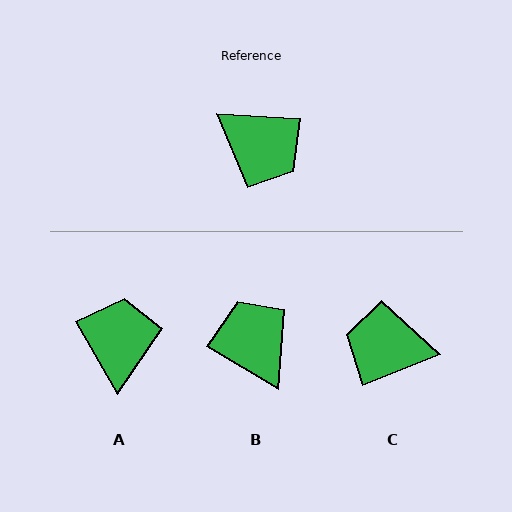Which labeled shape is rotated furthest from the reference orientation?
C, about 155 degrees away.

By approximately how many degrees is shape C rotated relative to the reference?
Approximately 155 degrees clockwise.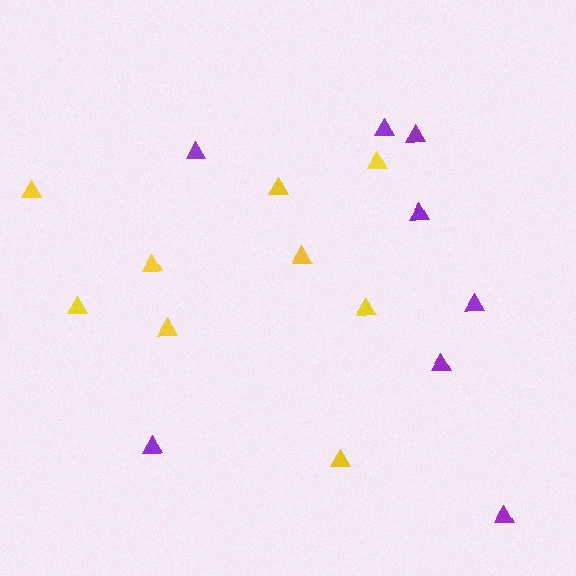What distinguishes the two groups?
There are 2 groups: one group of purple triangles (8) and one group of yellow triangles (9).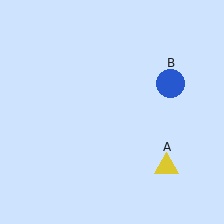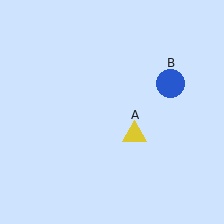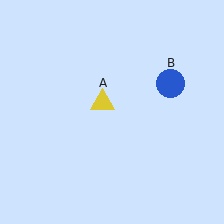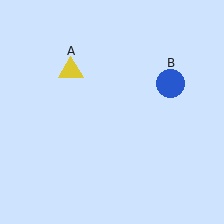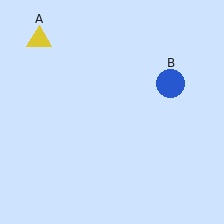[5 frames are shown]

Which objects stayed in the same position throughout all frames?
Blue circle (object B) remained stationary.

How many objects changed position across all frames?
1 object changed position: yellow triangle (object A).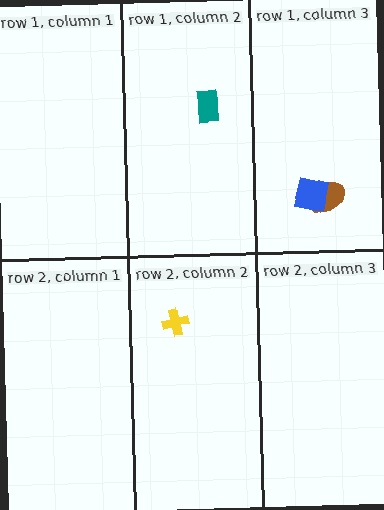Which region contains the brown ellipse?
The row 1, column 3 region.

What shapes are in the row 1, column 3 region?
The brown ellipse, the blue square.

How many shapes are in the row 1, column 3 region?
2.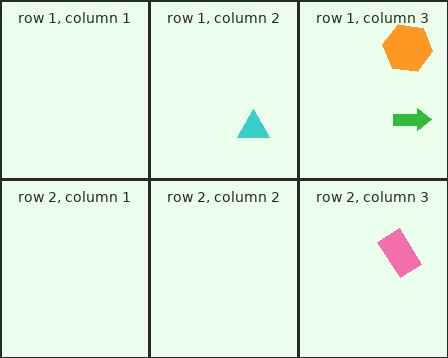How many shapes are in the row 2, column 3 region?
1.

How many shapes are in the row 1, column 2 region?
1.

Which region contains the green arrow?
The row 1, column 3 region.